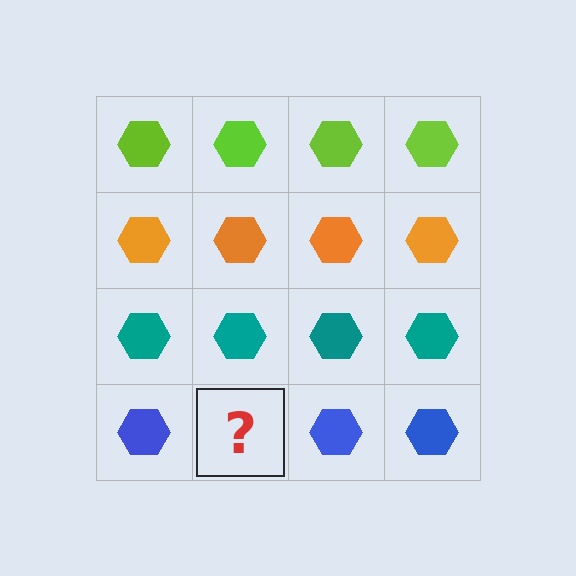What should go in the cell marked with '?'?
The missing cell should contain a blue hexagon.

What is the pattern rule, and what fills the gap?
The rule is that each row has a consistent color. The gap should be filled with a blue hexagon.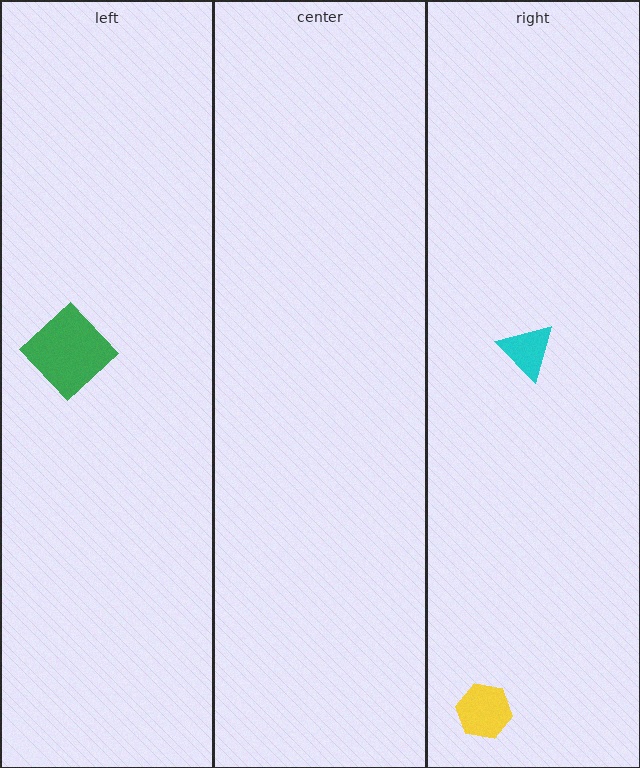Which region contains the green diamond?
The left region.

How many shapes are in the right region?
2.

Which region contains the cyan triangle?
The right region.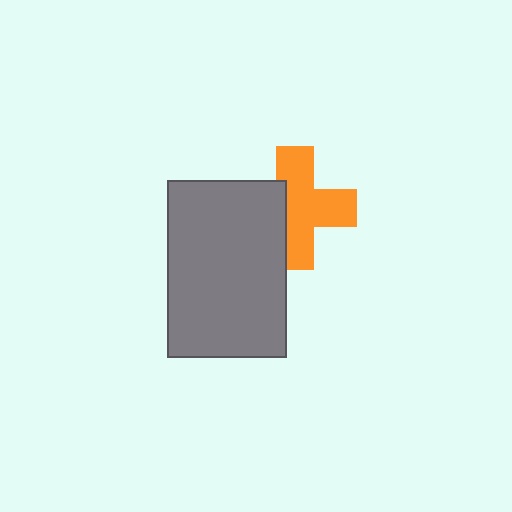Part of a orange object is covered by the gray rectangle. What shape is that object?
It is a cross.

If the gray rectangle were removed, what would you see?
You would see the complete orange cross.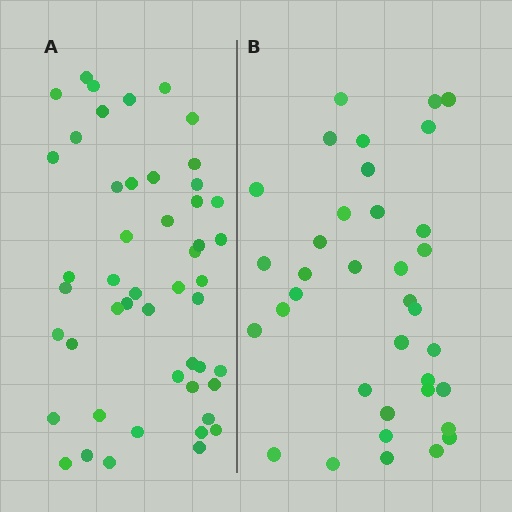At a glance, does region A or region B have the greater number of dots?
Region A (the left region) has more dots.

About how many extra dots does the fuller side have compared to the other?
Region A has approximately 15 more dots than region B.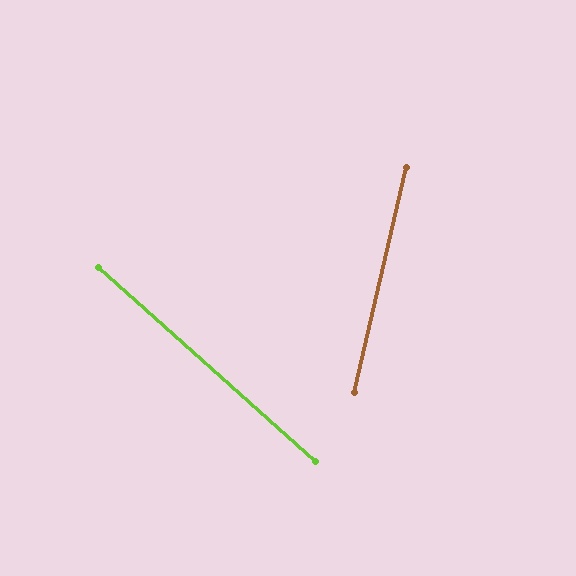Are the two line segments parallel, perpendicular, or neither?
Neither parallel nor perpendicular — they differ by about 61°.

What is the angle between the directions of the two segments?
Approximately 61 degrees.